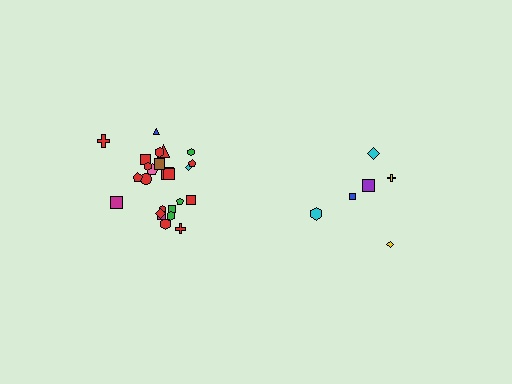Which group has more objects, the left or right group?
The left group.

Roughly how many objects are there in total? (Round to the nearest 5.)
Roughly 30 objects in total.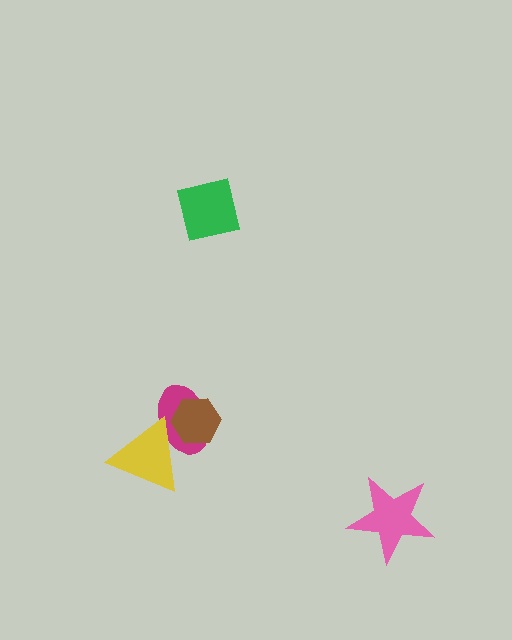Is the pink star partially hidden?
No, no other shape covers it.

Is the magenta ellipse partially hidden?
Yes, it is partially covered by another shape.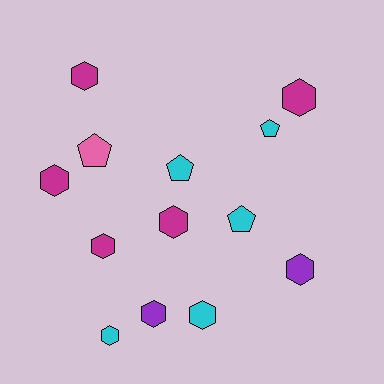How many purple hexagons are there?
There are 2 purple hexagons.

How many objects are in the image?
There are 13 objects.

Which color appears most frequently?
Cyan, with 5 objects.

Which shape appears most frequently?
Hexagon, with 9 objects.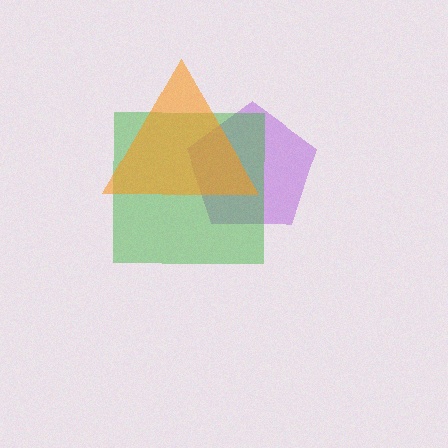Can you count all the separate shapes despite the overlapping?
Yes, there are 3 separate shapes.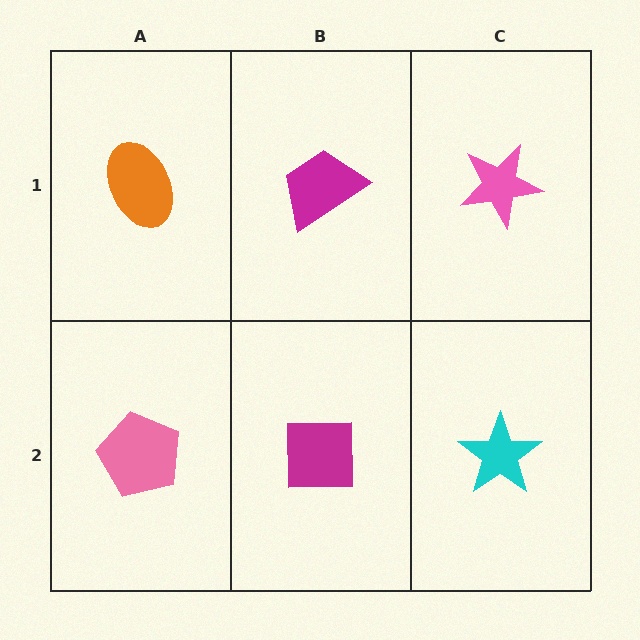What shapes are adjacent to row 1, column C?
A cyan star (row 2, column C), a magenta trapezoid (row 1, column B).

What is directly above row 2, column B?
A magenta trapezoid.